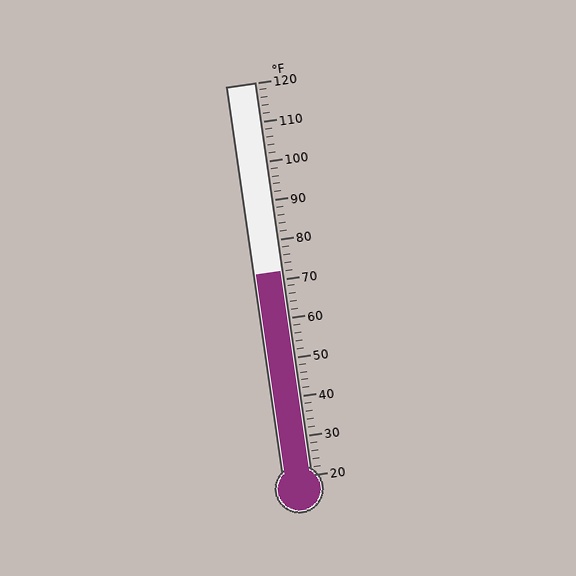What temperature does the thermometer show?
The thermometer shows approximately 72°F.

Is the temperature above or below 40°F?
The temperature is above 40°F.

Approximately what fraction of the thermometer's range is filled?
The thermometer is filled to approximately 50% of its range.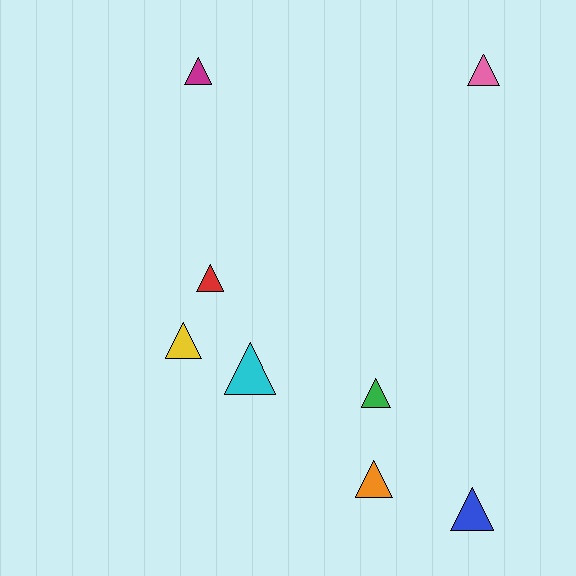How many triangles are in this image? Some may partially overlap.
There are 8 triangles.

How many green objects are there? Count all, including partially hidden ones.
There is 1 green object.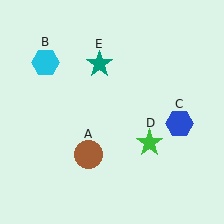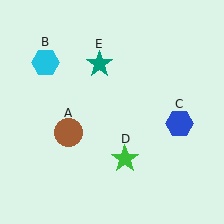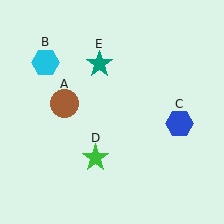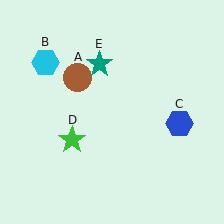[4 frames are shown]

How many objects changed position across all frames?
2 objects changed position: brown circle (object A), green star (object D).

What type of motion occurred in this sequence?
The brown circle (object A), green star (object D) rotated clockwise around the center of the scene.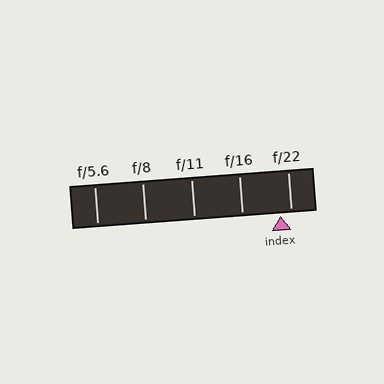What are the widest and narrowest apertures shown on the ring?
The widest aperture shown is f/5.6 and the narrowest is f/22.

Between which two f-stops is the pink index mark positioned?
The index mark is between f/16 and f/22.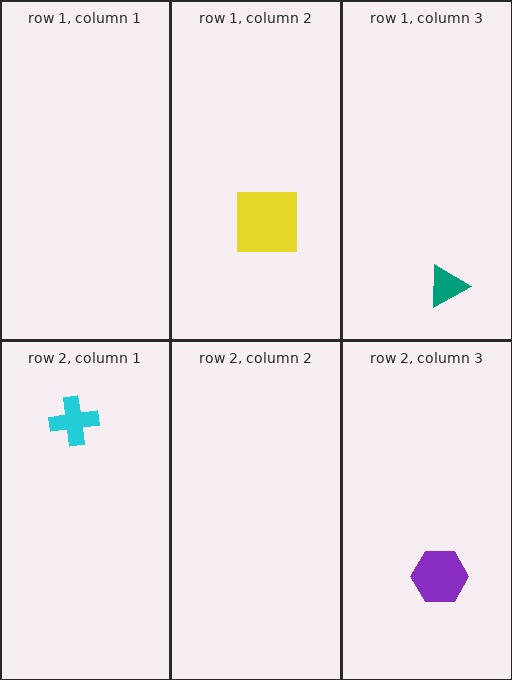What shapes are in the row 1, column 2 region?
The yellow square.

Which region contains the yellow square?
The row 1, column 2 region.